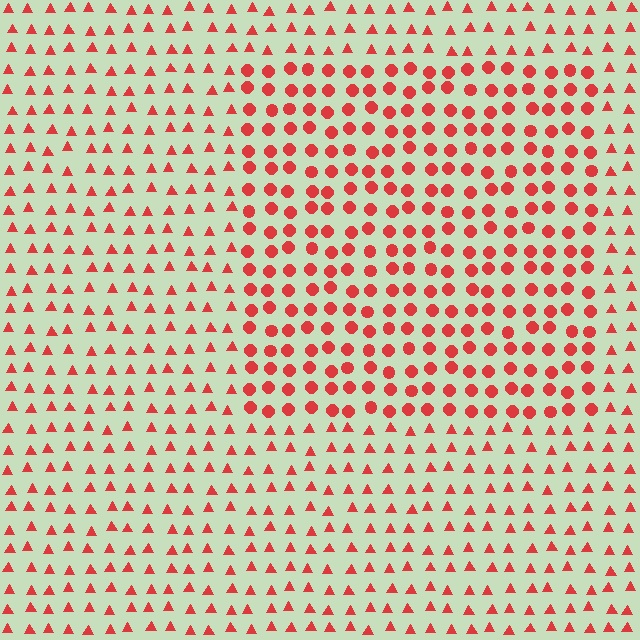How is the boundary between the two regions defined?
The boundary is defined by a change in element shape: circles inside vs. triangles outside. All elements share the same color and spacing.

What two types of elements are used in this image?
The image uses circles inside the rectangle region and triangles outside it.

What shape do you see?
I see a rectangle.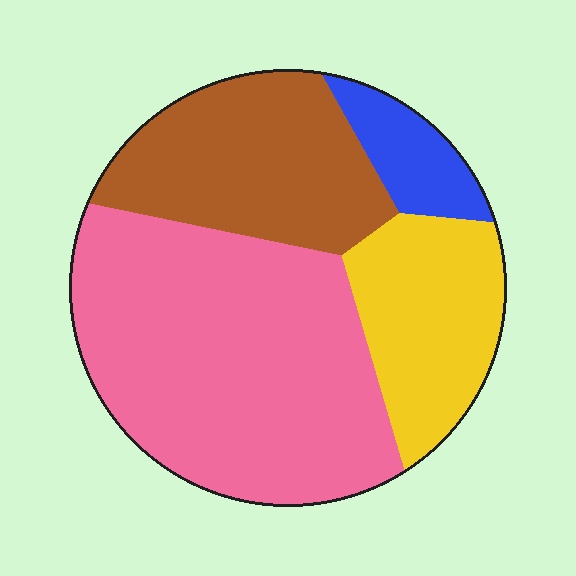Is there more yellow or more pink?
Pink.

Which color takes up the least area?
Blue, at roughly 10%.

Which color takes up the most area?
Pink, at roughly 50%.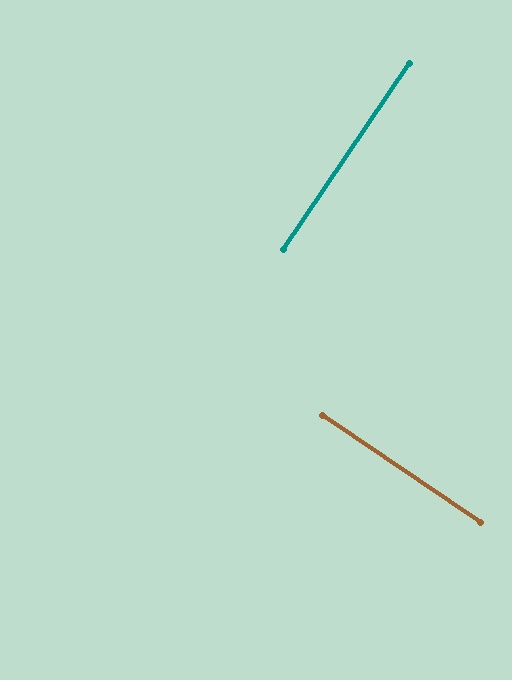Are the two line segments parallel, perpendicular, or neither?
Perpendicular — they meet at approximately 90°.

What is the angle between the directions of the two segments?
Approximately 90 degrees.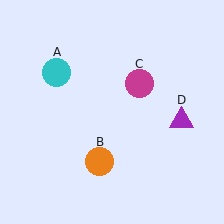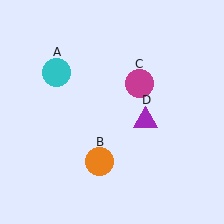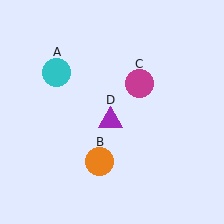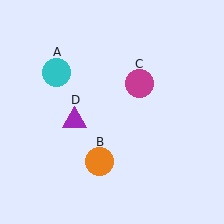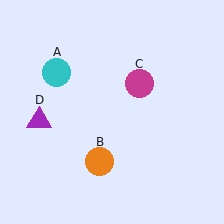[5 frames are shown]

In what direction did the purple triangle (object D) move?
The purple triangle (object D) moved left.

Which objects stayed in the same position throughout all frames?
Cyan circle (object A) and orange circle (object B) and magenta circle (object C) remained stationary.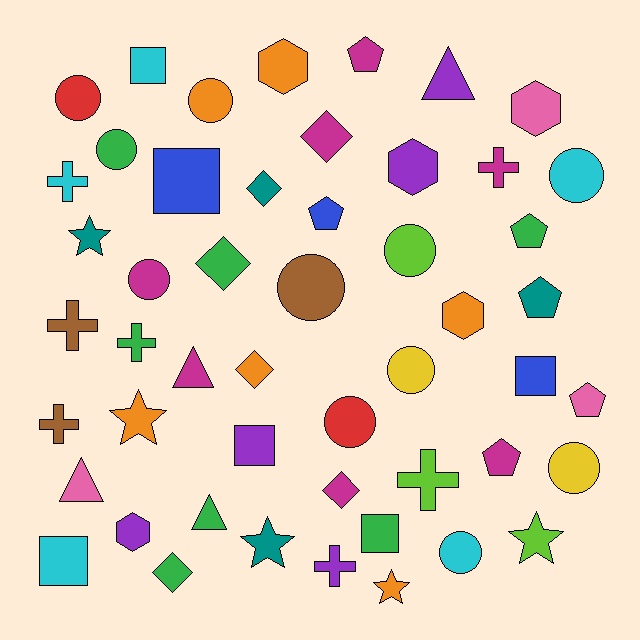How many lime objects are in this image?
There are 3 lime objects.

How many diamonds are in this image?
There are 6 diamonds.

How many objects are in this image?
There are 50 objects.